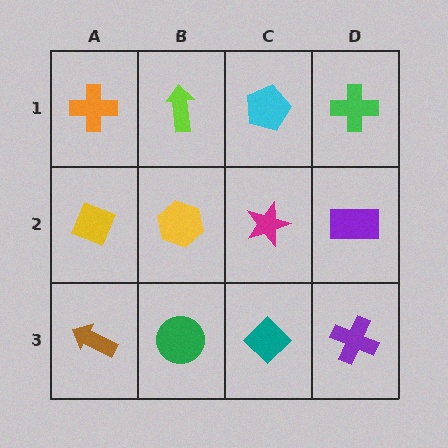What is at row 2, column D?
A purple rectangle.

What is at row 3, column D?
A purple cross.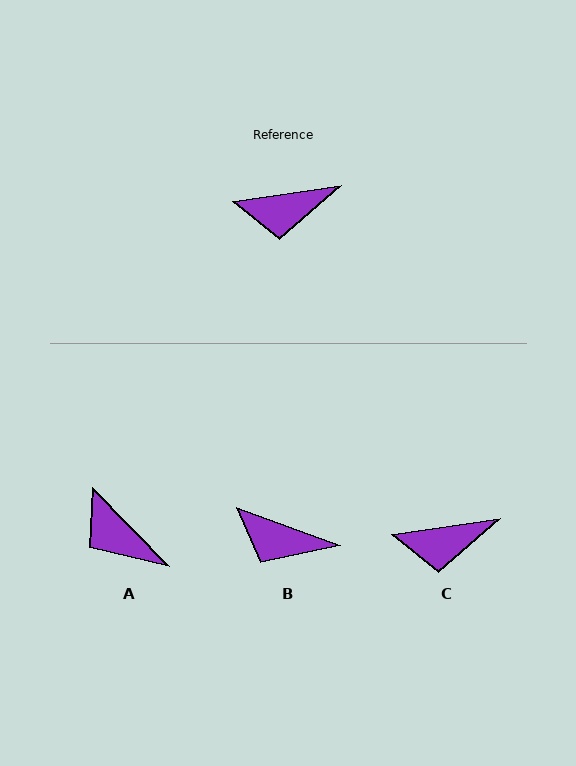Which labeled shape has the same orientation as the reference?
C.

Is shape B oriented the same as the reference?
No, it is off by about 29 degrees.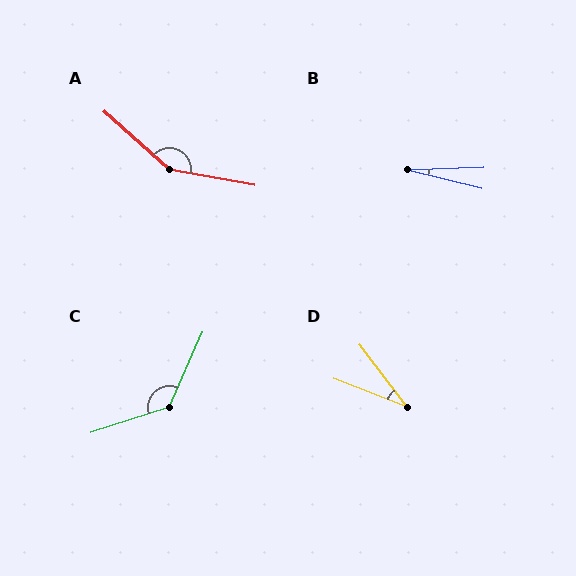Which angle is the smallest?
B, at approximately 16 degrees.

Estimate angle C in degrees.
Approximately 132 degrees.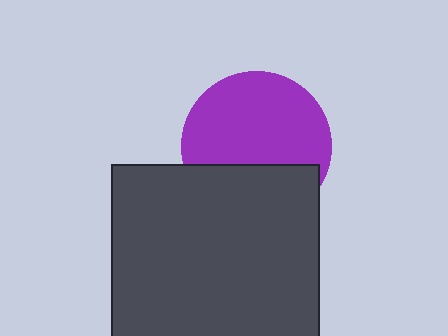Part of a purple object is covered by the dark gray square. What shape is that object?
It is a circle.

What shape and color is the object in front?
The object in front is a dark gray square.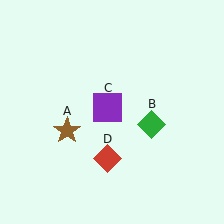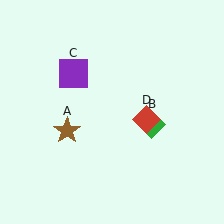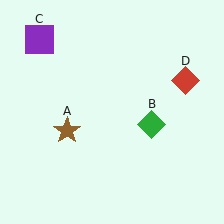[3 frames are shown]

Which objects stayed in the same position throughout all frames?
Brown star (object A) and green diamond (object B) remained stationary.